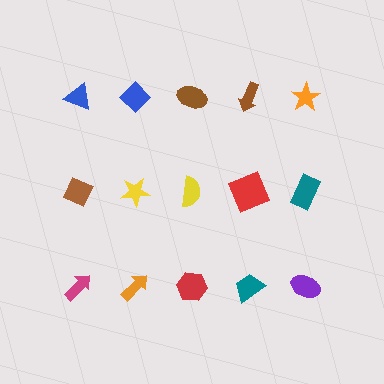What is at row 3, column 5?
A purple ellipse.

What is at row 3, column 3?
A red hexagon.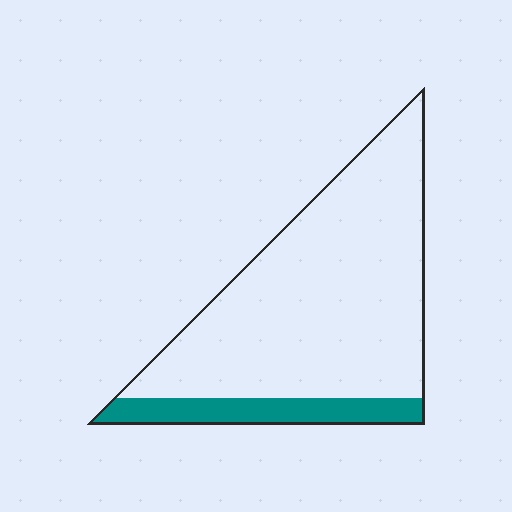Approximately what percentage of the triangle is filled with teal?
Approximately 15%.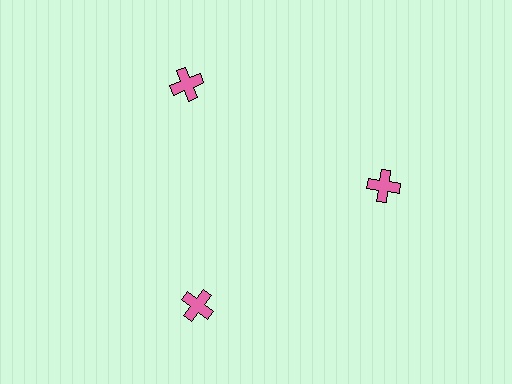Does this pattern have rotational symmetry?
Yes, this pattern has 3-fold rotational symmetry. It looks the same after rotating 120 degrees around the center.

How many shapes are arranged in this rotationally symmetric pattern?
There are 3 shapes, arranged in 3 groups of 1.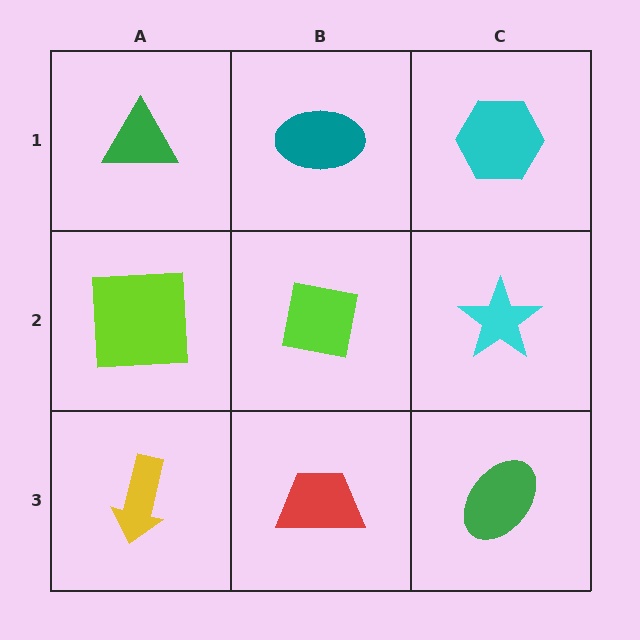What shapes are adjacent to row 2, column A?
A green triangle (row 1, column A), a yellow arrow (row 3, column A), a lime square (row 2, column B).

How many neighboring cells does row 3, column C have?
2.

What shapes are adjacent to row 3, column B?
A lime square (row 2, column B), a yellow arrow (row 3, column A), a green ellipse (row 3, column C).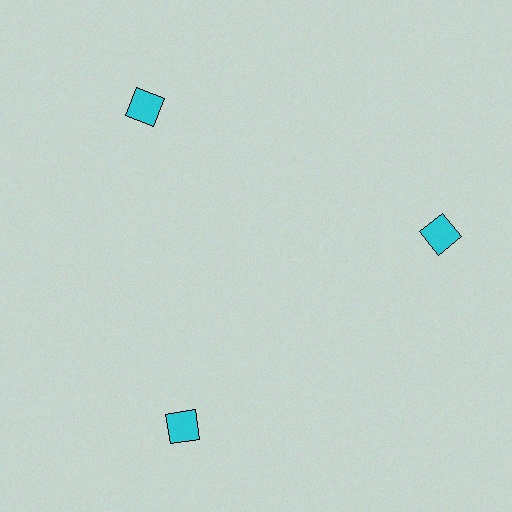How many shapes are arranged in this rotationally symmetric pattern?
There are 3 shapes, arranged in 3 groups of 1.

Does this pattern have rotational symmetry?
Yes, this pattern has 3-fold rotational symmetry. It looks the same after rotating 120 degrees around the center.